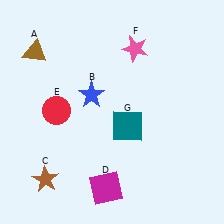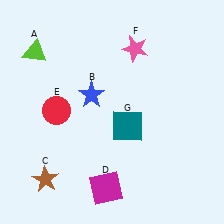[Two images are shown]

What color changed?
The triangle (A) changed from brown in Image 1 to lime in Image 2.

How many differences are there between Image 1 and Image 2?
There is 1 difference between the two images.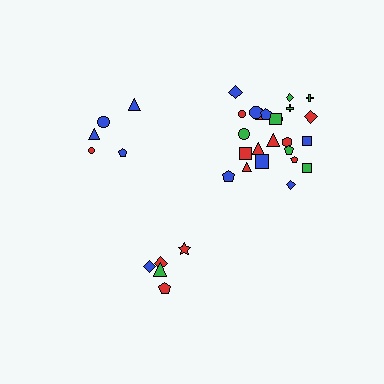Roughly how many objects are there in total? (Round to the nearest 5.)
Roughly 35 objects in total.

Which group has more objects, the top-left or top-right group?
The top-right group.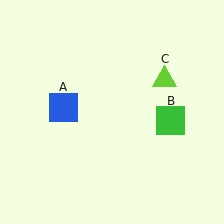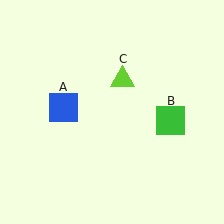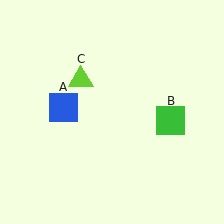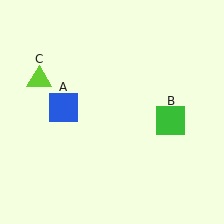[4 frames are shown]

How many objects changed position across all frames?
1 object changed position: lime triangle (object C).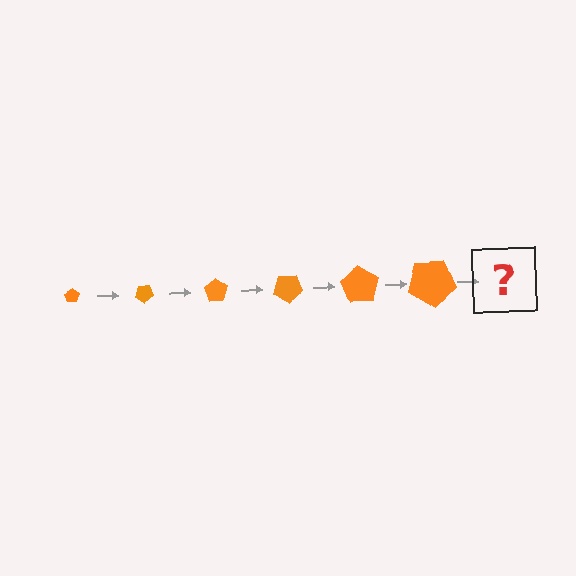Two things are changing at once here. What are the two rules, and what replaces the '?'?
The two rules are that the pentagon grows larger each step and it rotates 35 degrees each step. The '?' should be a pentagon, larger than the previous one and rotated 210 degrees from the start.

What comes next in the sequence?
The next element should be a pentagon, larger than the previous one and rotated 210 degrees from the start.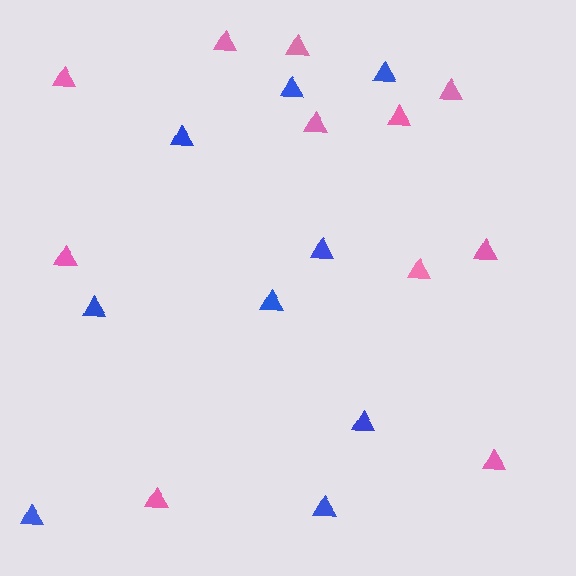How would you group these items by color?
There are 2 groups: one group of pink triangles (11) and one group of blue triangles (9).